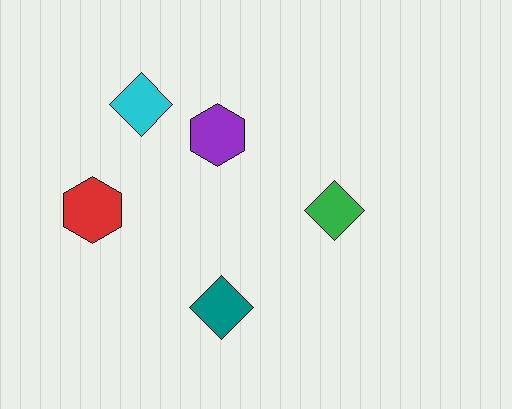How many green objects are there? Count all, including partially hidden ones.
There is 1 green object.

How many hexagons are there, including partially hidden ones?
There are 2 hexagons.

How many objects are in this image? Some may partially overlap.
There are 5 objects.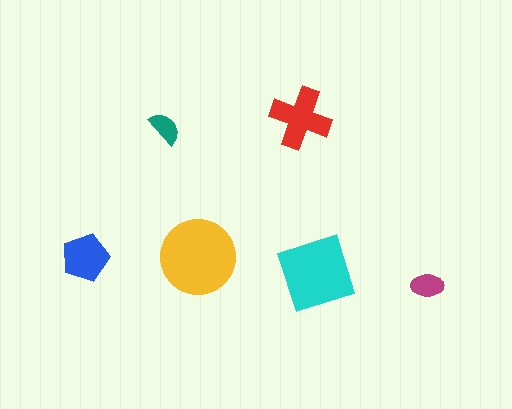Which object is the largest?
The yellow circle.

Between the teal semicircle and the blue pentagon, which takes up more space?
The blue pentagon.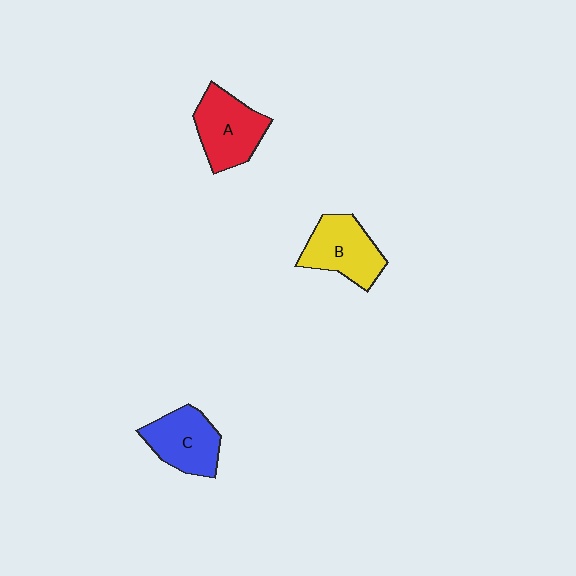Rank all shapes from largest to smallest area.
From largest to smallest: A (red), B (yellow), C (blue).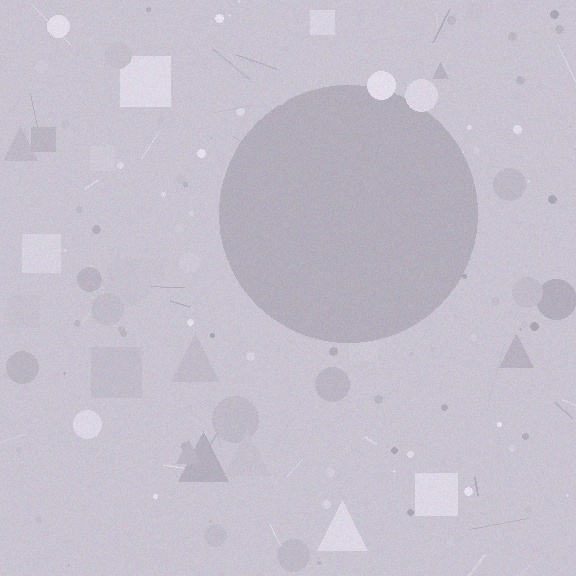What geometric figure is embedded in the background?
A circle is embedded in the background.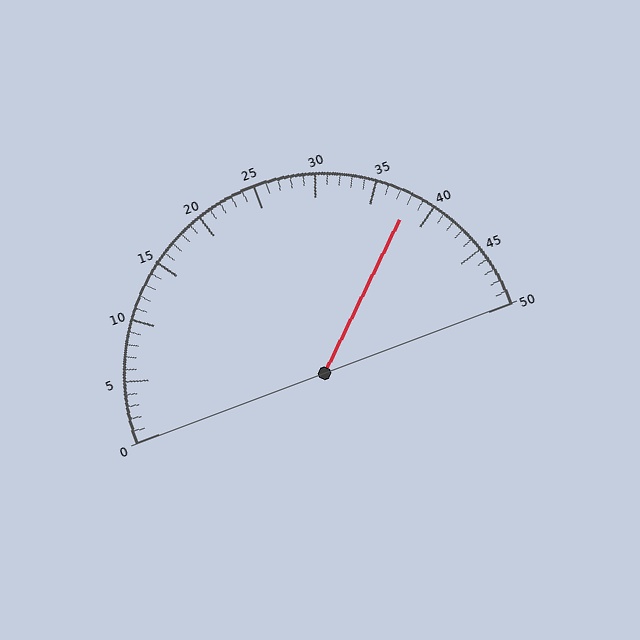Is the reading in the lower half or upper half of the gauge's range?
The reading is in the upper half of the range (0 to 50).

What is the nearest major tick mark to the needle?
The nearest major tick mark is 40.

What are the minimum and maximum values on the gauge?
The gauge ranges from 0 to 50.